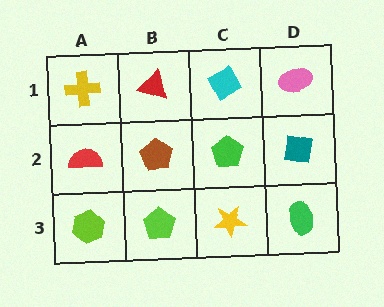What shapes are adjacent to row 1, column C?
A green pentagon (row 2, column C), a red triangle (row 1, column B), a pink ellipse (row 1, column D).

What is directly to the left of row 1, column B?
A yellow cross.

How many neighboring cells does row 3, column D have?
2.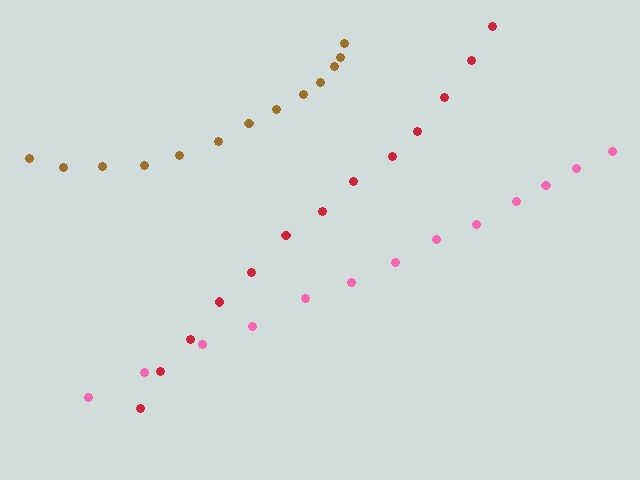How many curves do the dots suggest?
There are 3 distinct paths.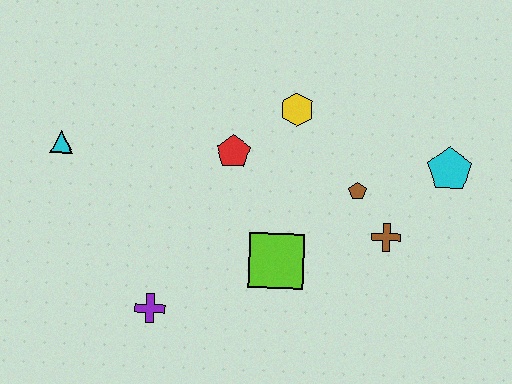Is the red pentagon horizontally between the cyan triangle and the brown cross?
Yes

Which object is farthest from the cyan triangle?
The cyan pentagon is farthest from the cyan triangle.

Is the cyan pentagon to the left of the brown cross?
No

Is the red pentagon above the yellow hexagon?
No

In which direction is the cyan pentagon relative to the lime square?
The cyan pentagon is to the right of the lime square.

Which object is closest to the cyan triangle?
The red pentagon is closest to the cyan triangle.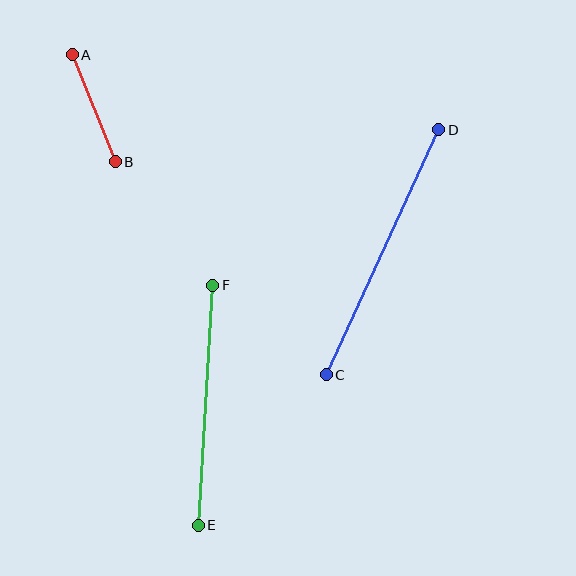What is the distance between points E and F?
The distance is approximately 241 pixels.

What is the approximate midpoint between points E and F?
The midpoint is at approximately (205, 405) pixels.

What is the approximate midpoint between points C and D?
The midpoint is at approximately (382, 252) pixels.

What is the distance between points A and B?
The distance is approximately 115 pixels.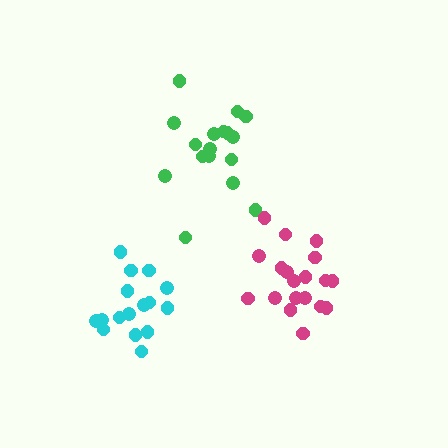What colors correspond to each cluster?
The clusters are colored: green, cyan, magenta.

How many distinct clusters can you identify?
There are 3 distinct clusters.